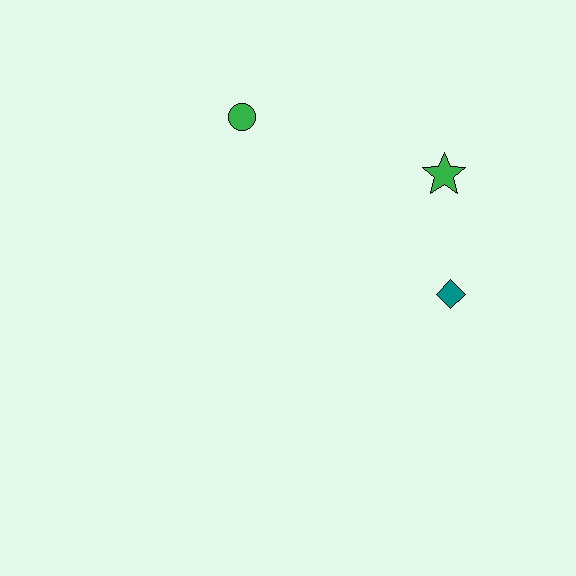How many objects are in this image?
There are 3 objects.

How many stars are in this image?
There is 1 star.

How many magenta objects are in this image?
There are no magenta objects.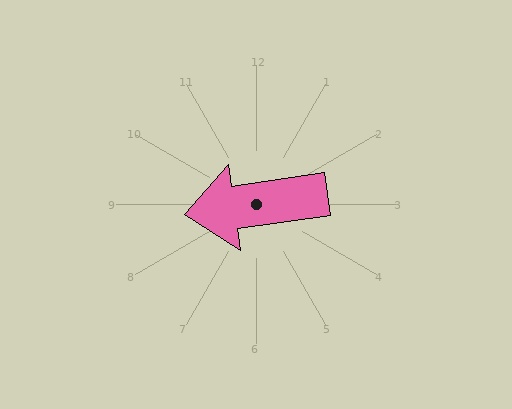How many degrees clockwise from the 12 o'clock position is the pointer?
Approximately 262 degrees.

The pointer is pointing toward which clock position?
Roughly 9 o'clock.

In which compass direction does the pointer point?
West.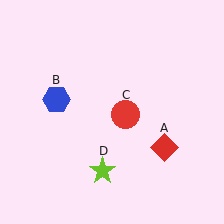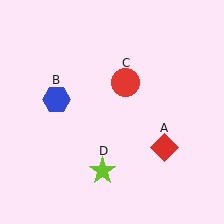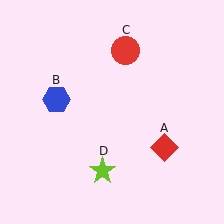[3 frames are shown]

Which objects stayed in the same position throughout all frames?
Red diamond (object A) and blue hexagon (object B) and lime star (object D) remained stationary.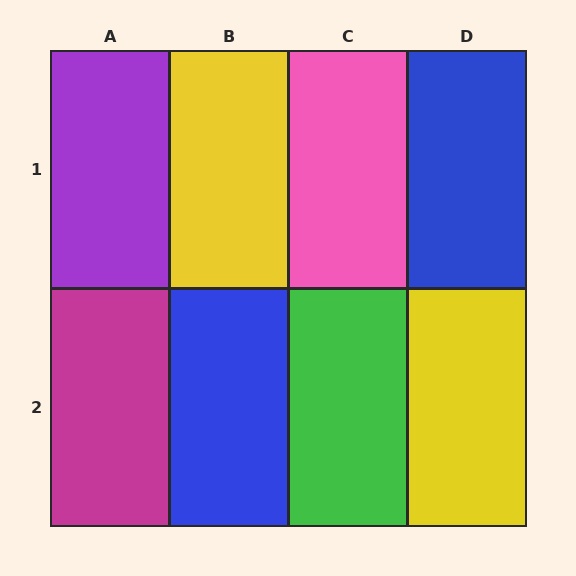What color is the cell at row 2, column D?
Yellow.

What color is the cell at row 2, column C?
Green.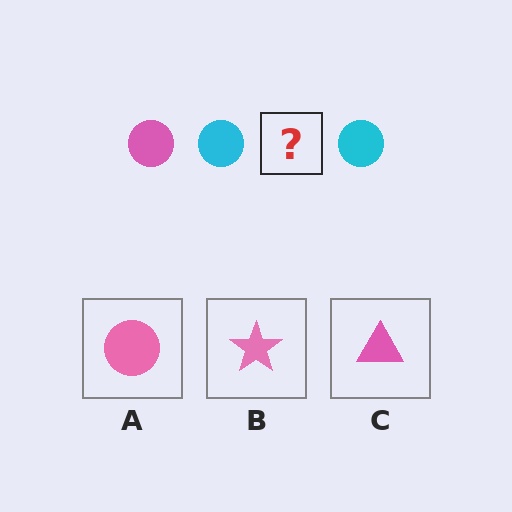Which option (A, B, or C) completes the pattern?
A.